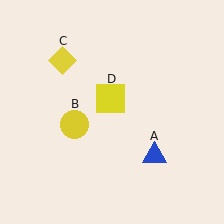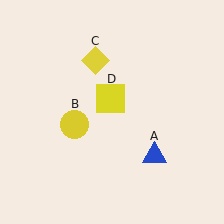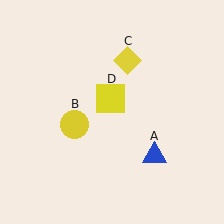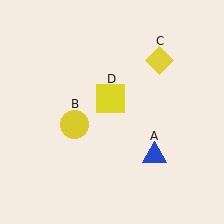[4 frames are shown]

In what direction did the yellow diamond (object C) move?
The yellow diamond (object C) moved right.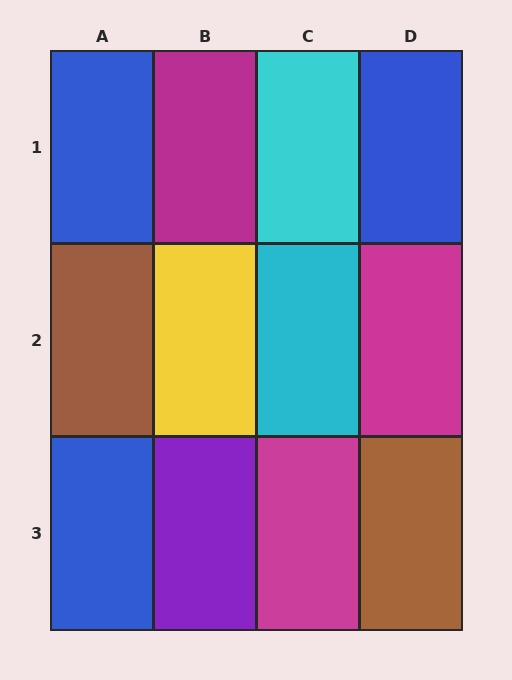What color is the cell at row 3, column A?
Blue.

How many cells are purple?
1 cell is purple.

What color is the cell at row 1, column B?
Magenta.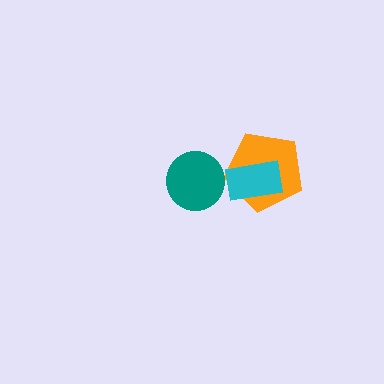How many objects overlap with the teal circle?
0 objects overlap with the teal circle.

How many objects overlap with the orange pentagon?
1 object overlaps with the orange pentagon.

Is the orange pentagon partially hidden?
Yes, it is partially covered by another shape.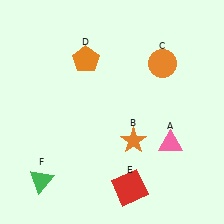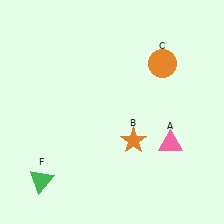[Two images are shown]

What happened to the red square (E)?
The red square (E) was removed in Image 2. It was in the bottom-right area of Image 1.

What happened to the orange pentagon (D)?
The orange pentagon (D) was removed in Image 2. It was in the top-left area of Image 1.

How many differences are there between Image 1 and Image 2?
There are 2 differences between the two images.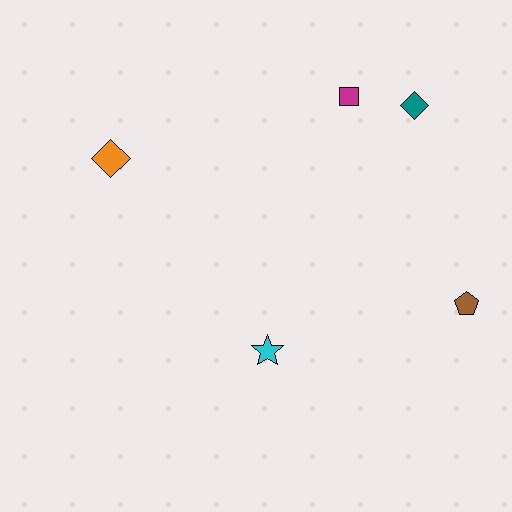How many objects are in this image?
There are 5 objects.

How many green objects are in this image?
There are no green objects.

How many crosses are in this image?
There are no crosses.